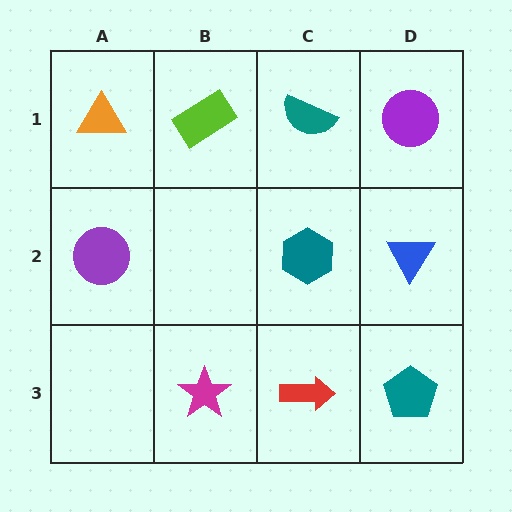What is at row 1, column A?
An orange triangle.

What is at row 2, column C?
A teal hexagon.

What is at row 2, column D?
A blue triangle.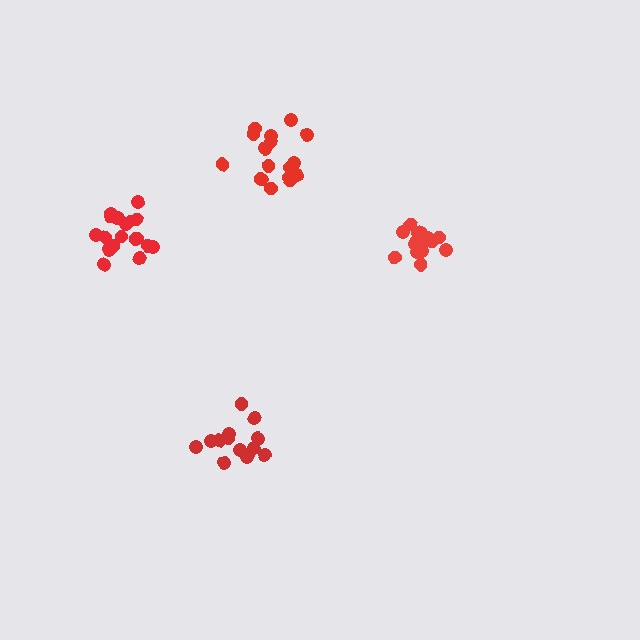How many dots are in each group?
Group 1: 18 dots, Group 2: 15 dots, Group 3: 13 dots, Group 4: 18 dots (64 total).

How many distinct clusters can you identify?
There are 4 distinct clusters.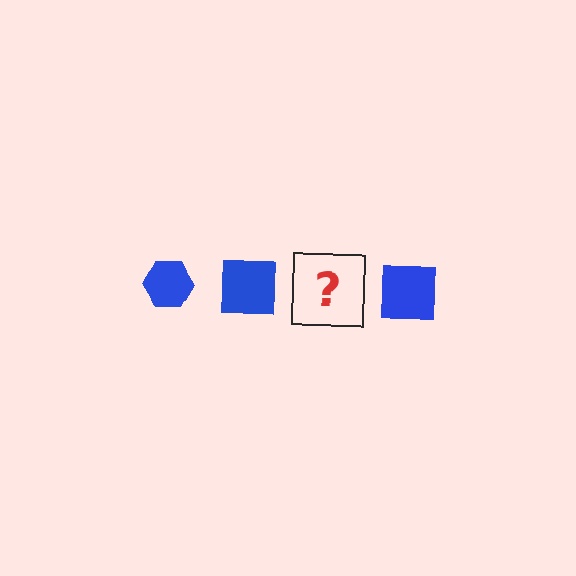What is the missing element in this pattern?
The missing element is a blue hexagon.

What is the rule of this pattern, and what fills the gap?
The rule is that the pattern cycles through hexagon, square shapes in blue. The gap should be filled with a blue hexagon.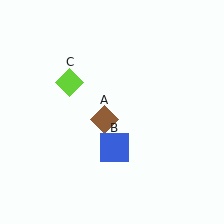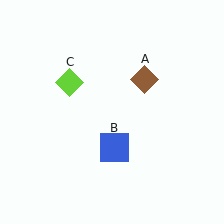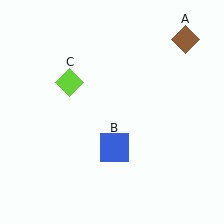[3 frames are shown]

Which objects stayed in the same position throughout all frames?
Blue square (object B) and lime diamond (object C) remained stationary.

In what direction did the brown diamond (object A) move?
The brown diamond (object A) moved up and to the right.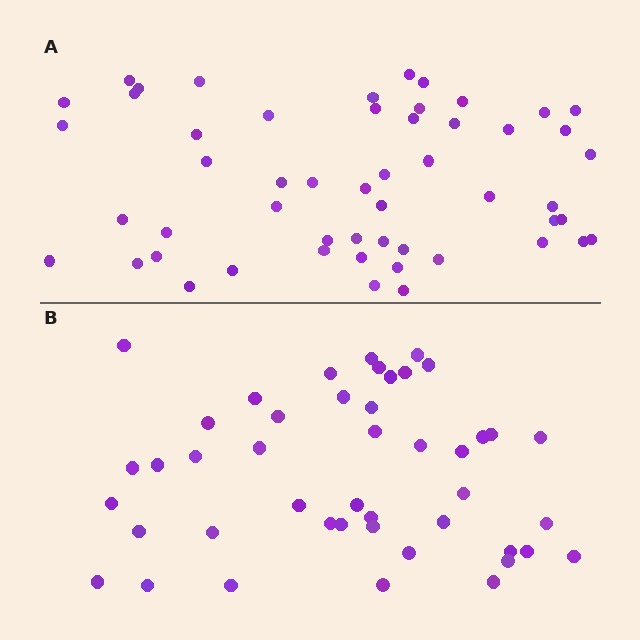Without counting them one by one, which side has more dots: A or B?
Region A (the top region) has more dots.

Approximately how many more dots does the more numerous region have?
Region A has roughly 8 or so more dots than region B.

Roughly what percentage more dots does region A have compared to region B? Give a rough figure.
About 20% more.